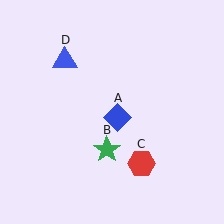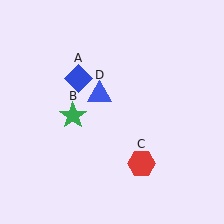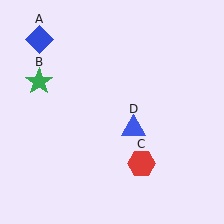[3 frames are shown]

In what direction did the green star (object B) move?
The green star (object B) moved up and to the left.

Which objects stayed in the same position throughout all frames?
Red hexagon (object C) remained stationary.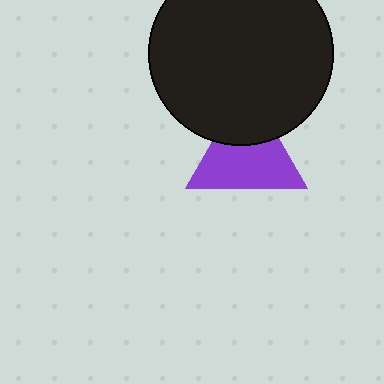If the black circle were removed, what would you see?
You would see the complete purple triangle.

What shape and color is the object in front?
The object in front is a black circle.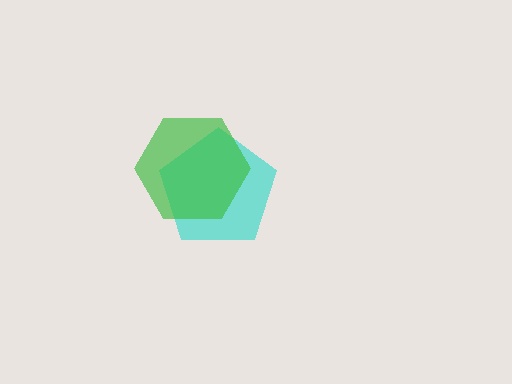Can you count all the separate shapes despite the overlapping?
Yes, there are 2 separate shapes.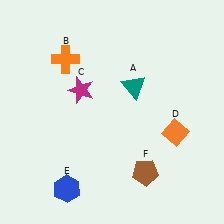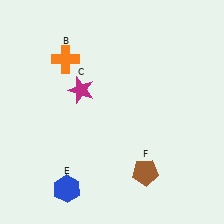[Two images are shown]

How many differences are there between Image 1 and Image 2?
There are 2 differences between the two images.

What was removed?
The orange diamond (D), the teal triangle (A) were removed in Image 2.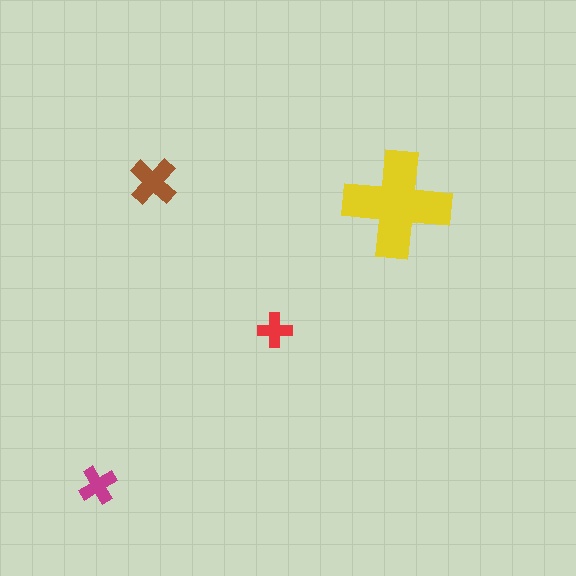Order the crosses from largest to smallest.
the yellow one, the brown one, the magenta one, the red one.